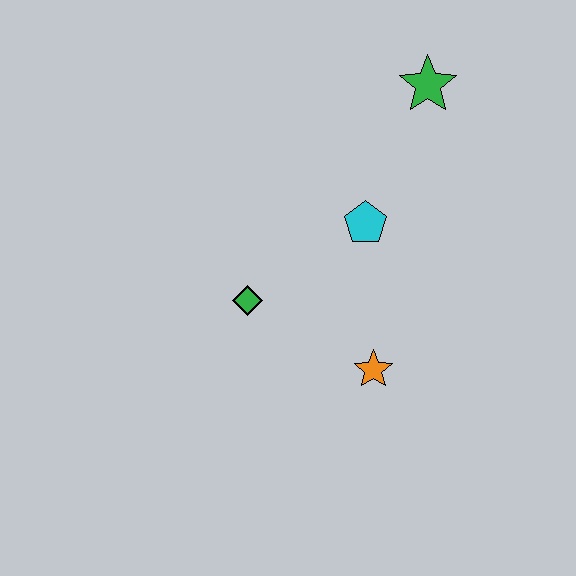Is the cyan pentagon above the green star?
No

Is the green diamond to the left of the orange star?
Yes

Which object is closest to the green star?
The cyan pentagon is closest to the green star.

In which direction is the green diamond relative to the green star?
The green diamond is below the green star.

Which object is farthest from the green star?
The orange star is farthest from the green star.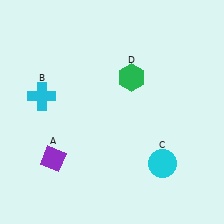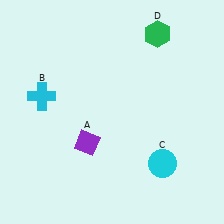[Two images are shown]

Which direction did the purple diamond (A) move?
The purple diamond (A) moved right.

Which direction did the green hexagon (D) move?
The green hexagon (D) moved up.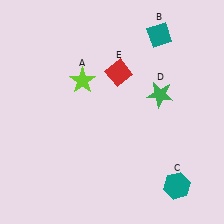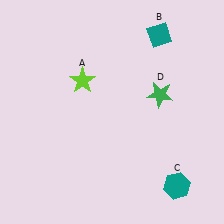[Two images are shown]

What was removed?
The red diamond (E) was removed in Image 2.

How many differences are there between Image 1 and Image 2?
There is 1 difference between the two images.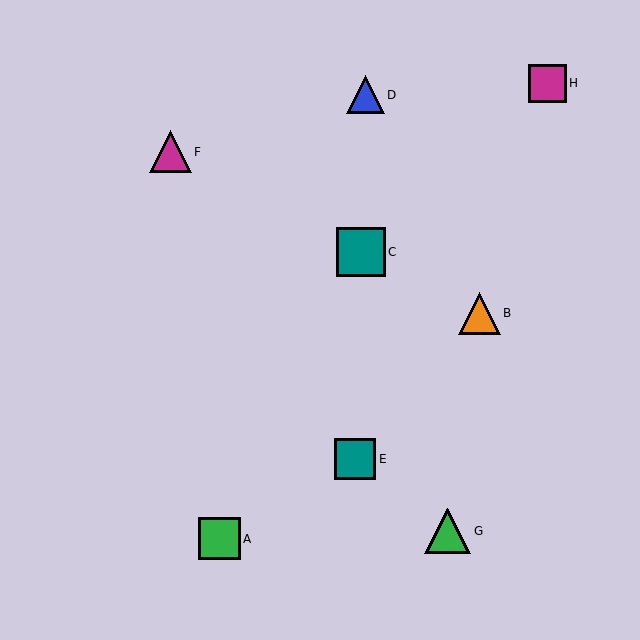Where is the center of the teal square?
The center of the teal square is at (355, 459).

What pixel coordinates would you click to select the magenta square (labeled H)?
Click at (547, 83) to select the magenta square H.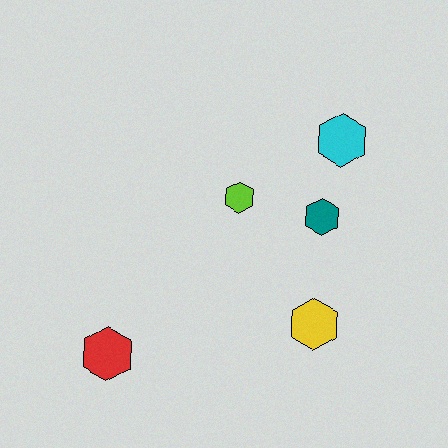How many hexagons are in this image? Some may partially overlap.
There are 5 hexagons.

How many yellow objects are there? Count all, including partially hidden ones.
There is 1 yellow object.